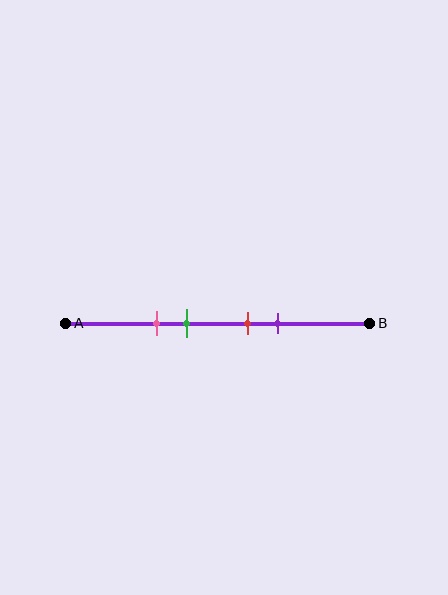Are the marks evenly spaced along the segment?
No, the marks are not evenly spaced.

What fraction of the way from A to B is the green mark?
The green mark is approximately 40% (0.4) of the way from A to B.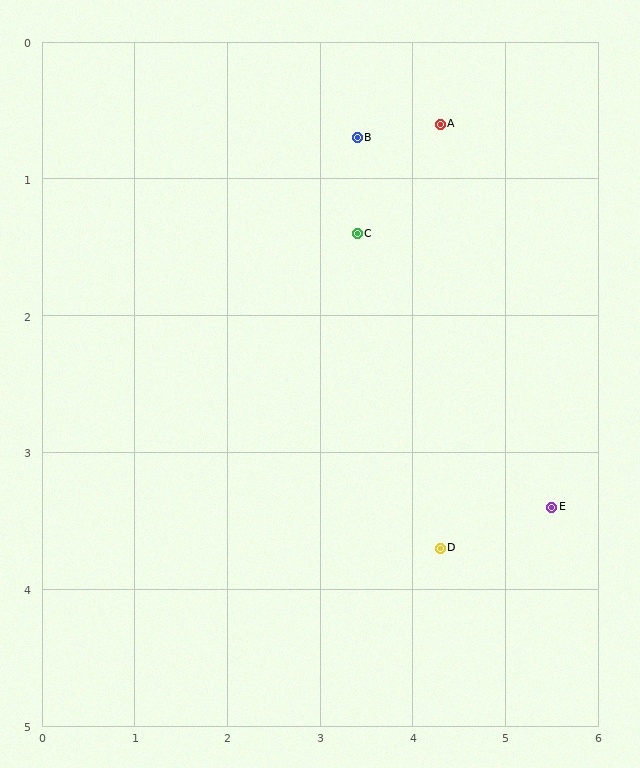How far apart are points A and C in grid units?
Points A and C are about 1.2 grid units apart.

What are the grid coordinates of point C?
Point C is at approximately (3.4, 1.4).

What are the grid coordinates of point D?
Point D is at approximately (4.3, 3.7).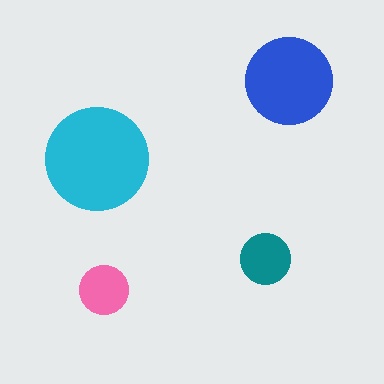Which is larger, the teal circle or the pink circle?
The teal one.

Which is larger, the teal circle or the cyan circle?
The cyan one.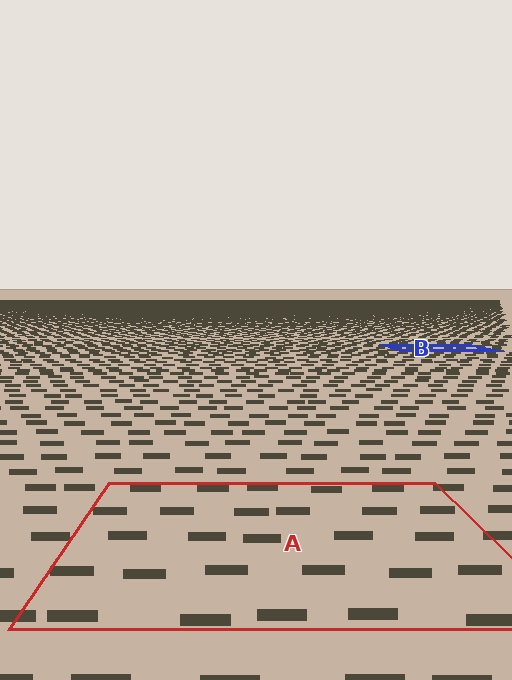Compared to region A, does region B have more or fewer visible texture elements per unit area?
Region B has more texture elements per unit area — they are packed more densely because it is farther away.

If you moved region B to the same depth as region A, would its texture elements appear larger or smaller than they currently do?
They would appear larger. At a closer depth, the same texture elements are projected at a bigger on-screen size.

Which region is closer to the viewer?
Region A is closer. The texture elements there are larger and more spread out.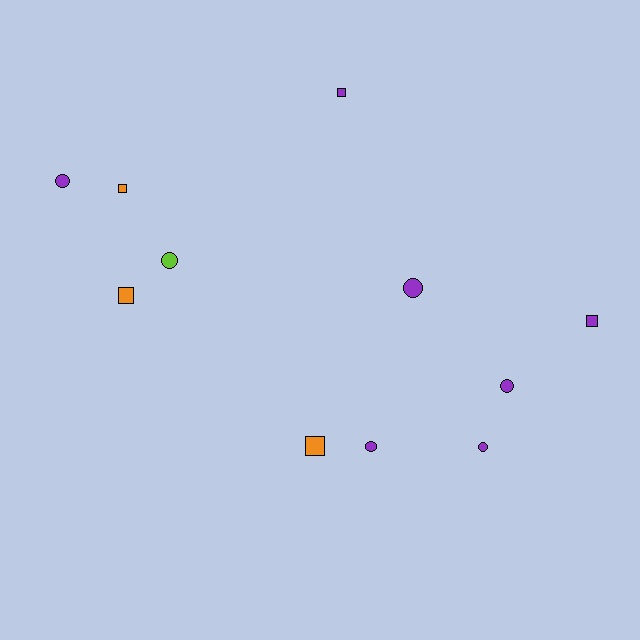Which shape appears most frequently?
Circle, with 6 objects.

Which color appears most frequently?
Purple, with 7 objects.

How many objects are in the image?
There are 11 objects.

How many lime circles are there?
There is 1 lime circle.